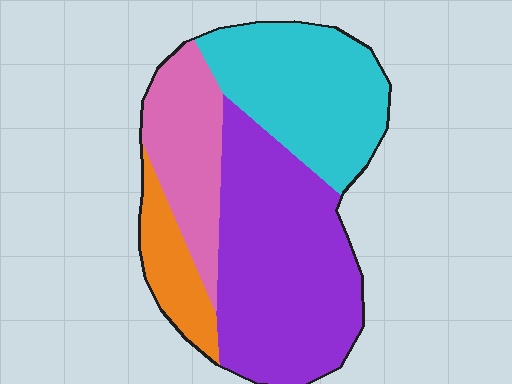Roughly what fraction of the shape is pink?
Pink covers roughly 20% of the shape.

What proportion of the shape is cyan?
Cyan takes up between a sixth and a third of the shape.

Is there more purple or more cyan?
Purple.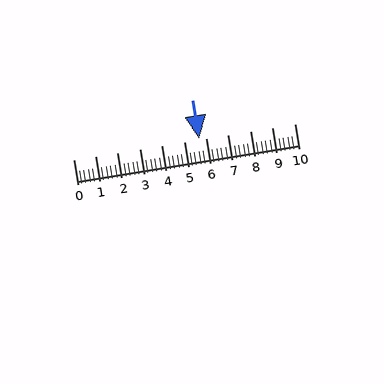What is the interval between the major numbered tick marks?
The major tick marks are spaced 1 units apart.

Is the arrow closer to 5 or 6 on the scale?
The arrow is closer to 6.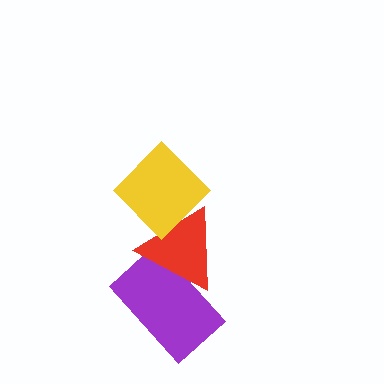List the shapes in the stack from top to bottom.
From top to bottom: the yellow diamond, the red triangle, the purple rectangle.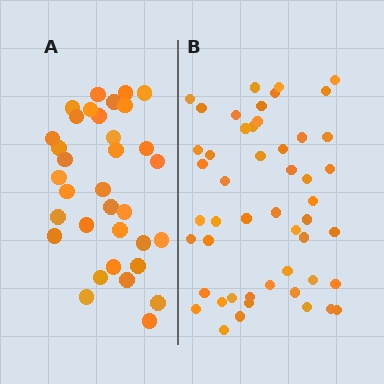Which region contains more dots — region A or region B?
Region B (the right region) has more dots.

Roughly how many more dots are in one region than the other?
Region B has approximately 15 more dots than region A.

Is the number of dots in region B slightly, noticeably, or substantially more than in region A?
Region B has substantially more. The ratio is roughly 1.5 to 1.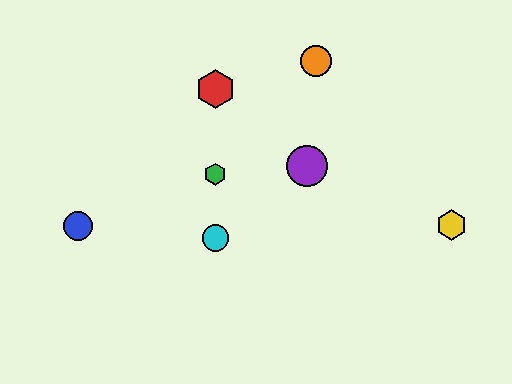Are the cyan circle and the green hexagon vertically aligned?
Yes, both are at x≈215.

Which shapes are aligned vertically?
The red hexagon, the green hexagon, the cyan circle are aligned vertically.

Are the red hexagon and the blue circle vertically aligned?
No, the red hexagon is at x≈215 and the blue circle is at x≈78.